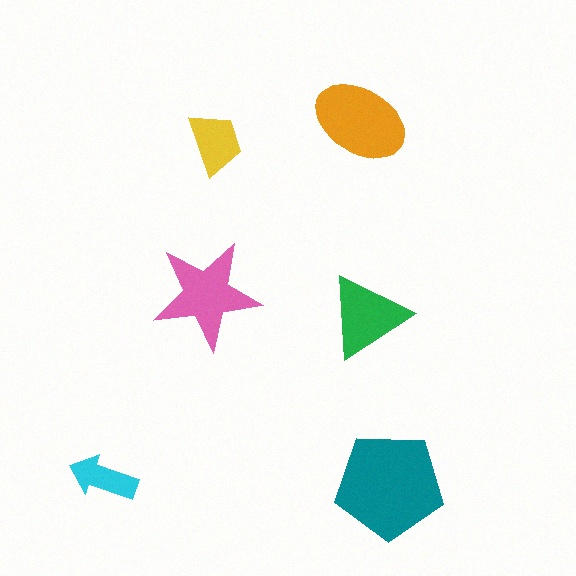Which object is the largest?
The teal pentagon.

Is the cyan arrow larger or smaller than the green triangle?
Smaller.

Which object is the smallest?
The cyan arrow.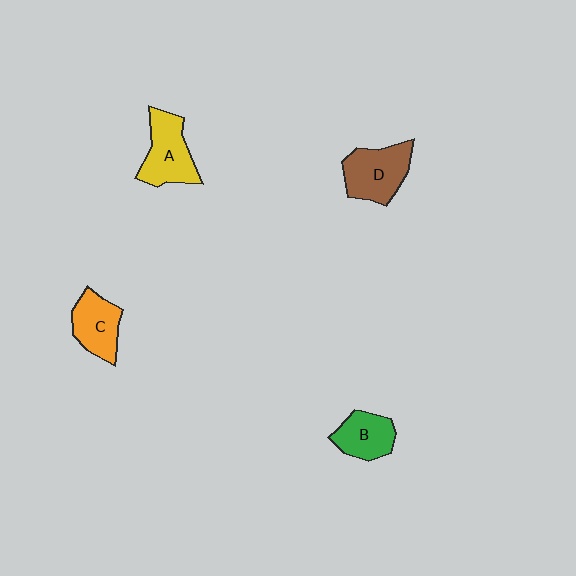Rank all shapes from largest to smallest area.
From largest to smallest: D (brown), A (yellow), C (orange), B (green).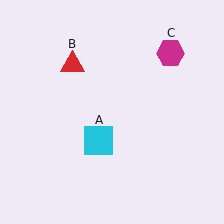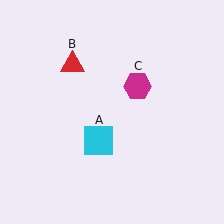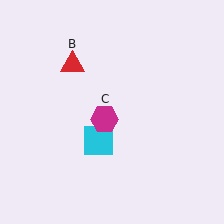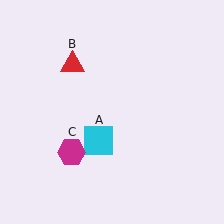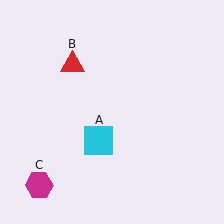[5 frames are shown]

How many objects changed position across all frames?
1 object changed position: magenta hexagon (object C).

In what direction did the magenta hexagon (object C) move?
The magenta hexagon (object C) moved down and to the left.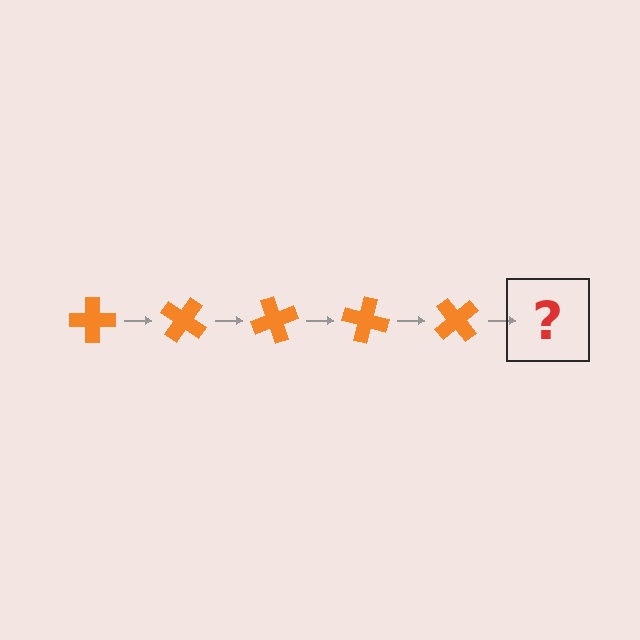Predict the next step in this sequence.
The next step is an orange cross rotated 175 degrees.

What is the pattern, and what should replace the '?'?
The pattern is that the cross rotates 35 degrees each step. The '?' should be an orange cross rotated 175 degrees.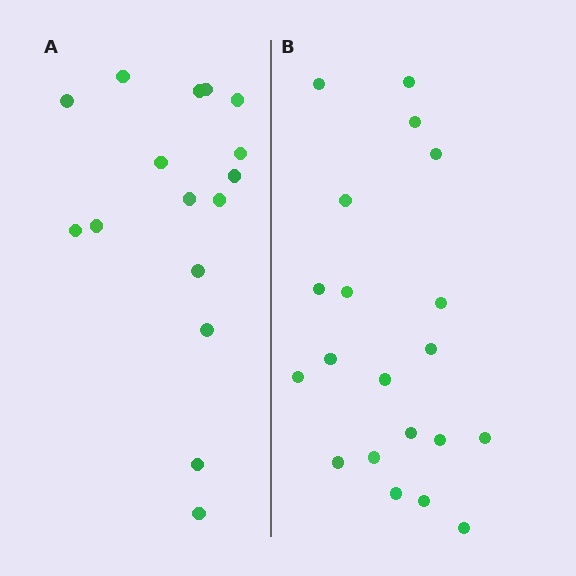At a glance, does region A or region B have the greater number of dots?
Region B (the right region) has more dots.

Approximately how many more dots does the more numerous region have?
Region B has about 4 more dots than region A.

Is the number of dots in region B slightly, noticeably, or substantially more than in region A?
Region B has noticeably more, but not dramatically so. The ratio is roughly 1.2 to 1.